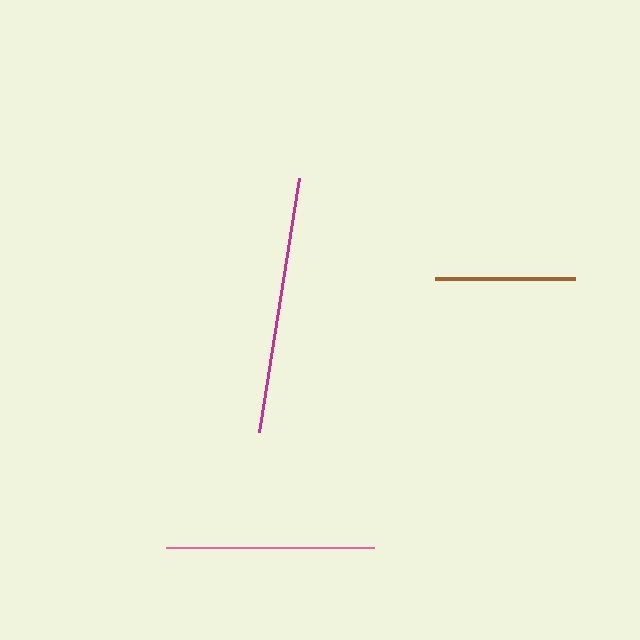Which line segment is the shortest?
The brown line is the shortest at approximately 140 pixels.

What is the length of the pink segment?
The pink segment is approximately 208 pixels long.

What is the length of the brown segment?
The brown segment is approximately 140 pixels long.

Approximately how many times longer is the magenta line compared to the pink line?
The magenta line is approximately 1.2 times the length of the pink line.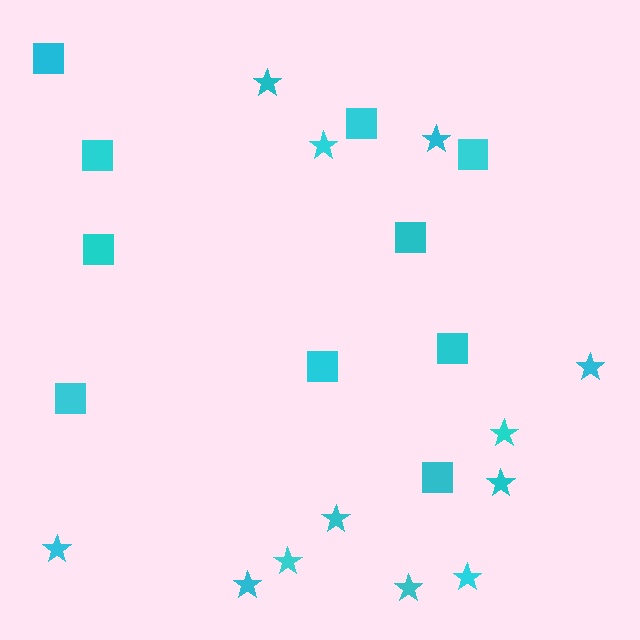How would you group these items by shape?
There are 2 groups: one group of stars (12) and one group of squares (10).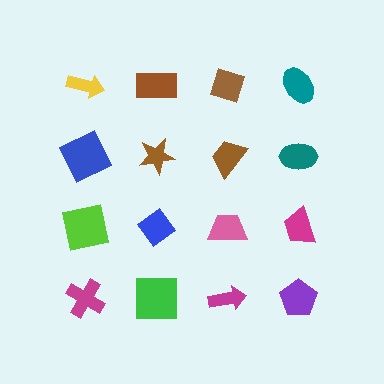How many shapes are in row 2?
4 shapes.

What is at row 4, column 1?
A magenta cross.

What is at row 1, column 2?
A brown rectangle.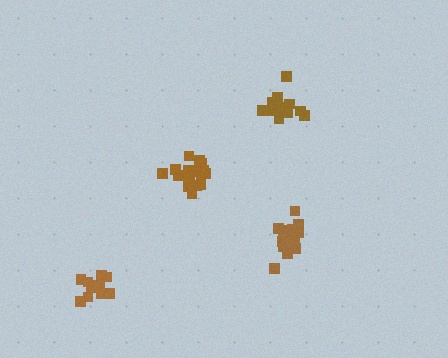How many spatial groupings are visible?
There are 4 spatial groupings.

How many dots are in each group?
Group 1: 19 dots, Group 2: 19 dots, Group 3: 14 dots, Group 4: 14 dots (66 total).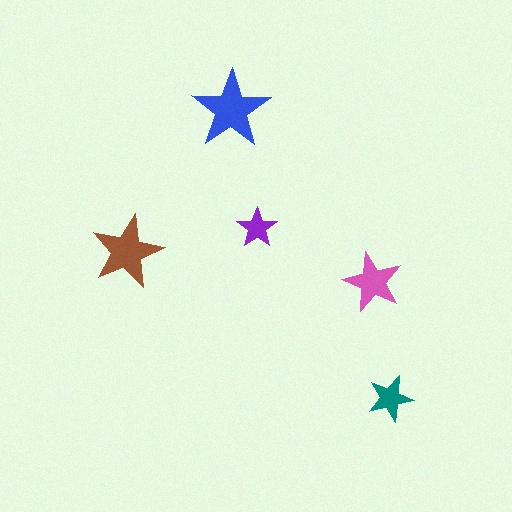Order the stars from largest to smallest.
the blue one, the brown one, the pink one, the teal one, the purple one.